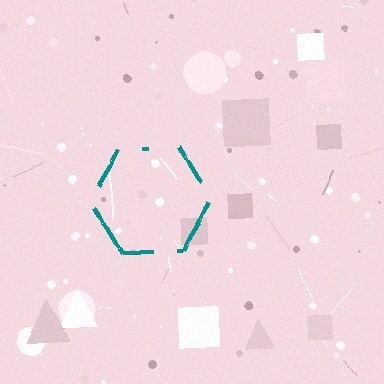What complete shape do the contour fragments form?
The contour fragments form a hexagon.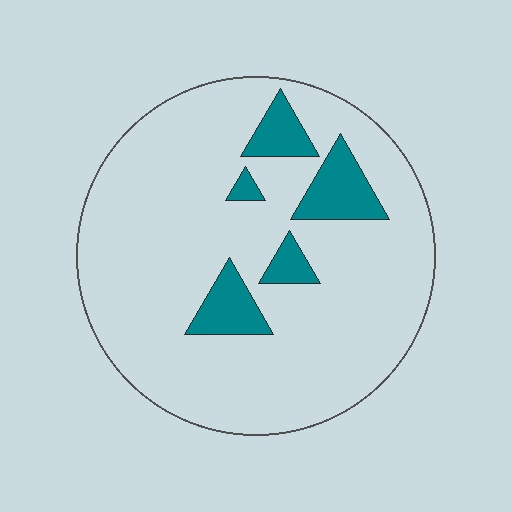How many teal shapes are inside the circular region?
5.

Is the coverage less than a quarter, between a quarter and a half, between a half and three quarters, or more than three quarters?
Less than a quarter.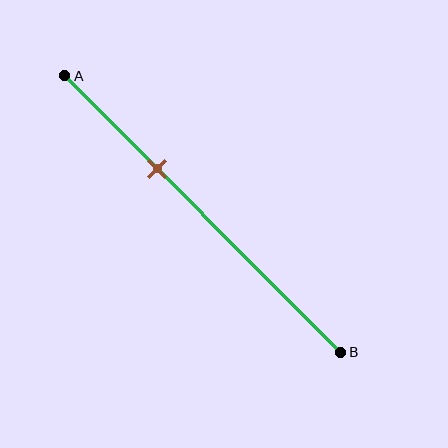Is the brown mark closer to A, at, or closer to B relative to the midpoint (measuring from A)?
The brown mark is closer to point A than the midpoint of segment AB.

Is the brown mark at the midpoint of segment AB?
No, the mark is at about 35% from A, not at the 50% midpoint.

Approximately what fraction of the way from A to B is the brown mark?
The brown mark is approximately 35% of the way from A to B.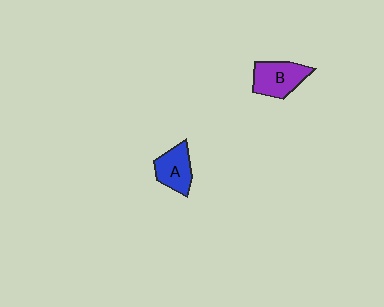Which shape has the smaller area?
Shape A (blue).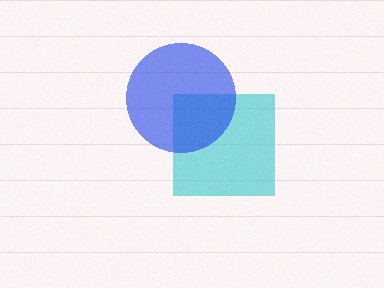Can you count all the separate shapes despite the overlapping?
Yes, there are 2 separate shapes.